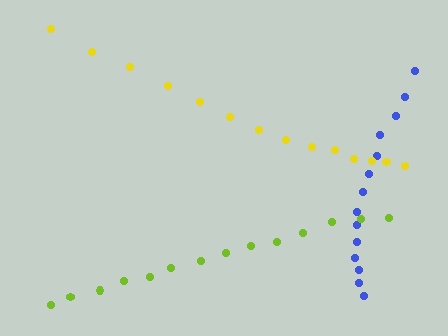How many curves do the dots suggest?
There are 3 distinct paths.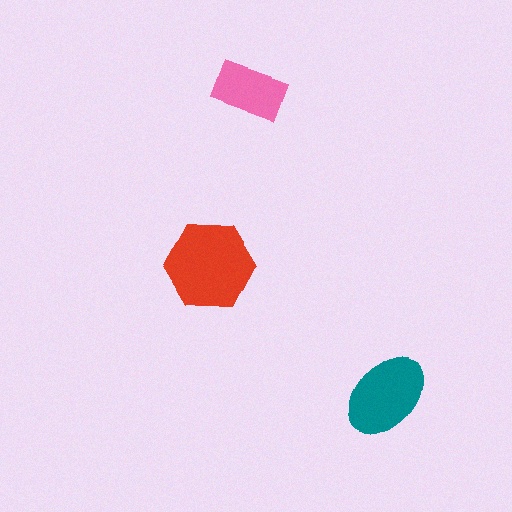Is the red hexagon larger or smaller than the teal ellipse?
Larger.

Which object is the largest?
The red hexagon.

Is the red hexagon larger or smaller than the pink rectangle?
Larger.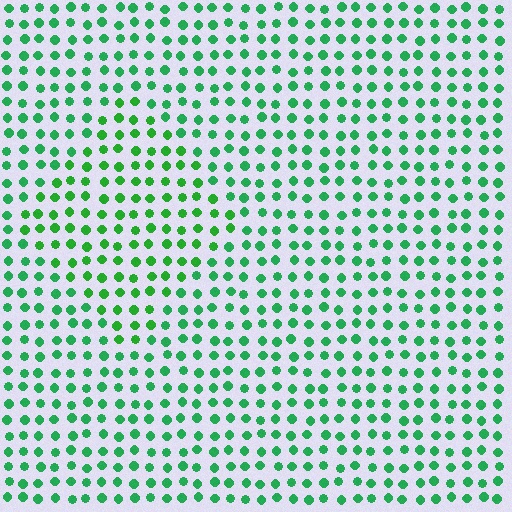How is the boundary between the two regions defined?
The boundary is defined purely by a slight shift in hue (about 19 degrees). Spacing, size, and orientation are identical on both sides.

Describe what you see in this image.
The image is filled with small green elements in a uniform arrangement. A diamond-shaped region is visible where the elements are tinted to a slightly different hue, forming a subtle color boundary.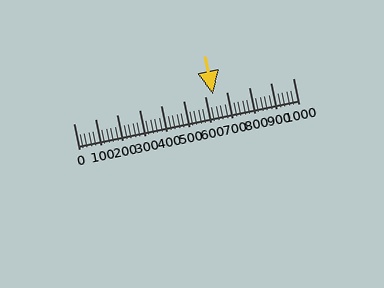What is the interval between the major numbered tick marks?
The major tick marks are spaced 100 units apart.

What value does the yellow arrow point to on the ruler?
The yellow arrow points to approximately 634.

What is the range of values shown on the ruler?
The ruler shows values from 0 to 1000.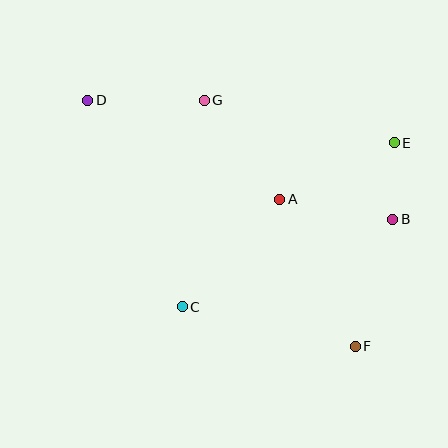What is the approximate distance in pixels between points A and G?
The distance between A and G is approximately 125 pixels.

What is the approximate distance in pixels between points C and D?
The distance between C and D is approximately 227 pixels.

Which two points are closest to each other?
Points B and E are closest to each other.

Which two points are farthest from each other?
Points D and F are farthest from each other.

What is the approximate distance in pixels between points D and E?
The distance between D and E is approximately 310 pixels.